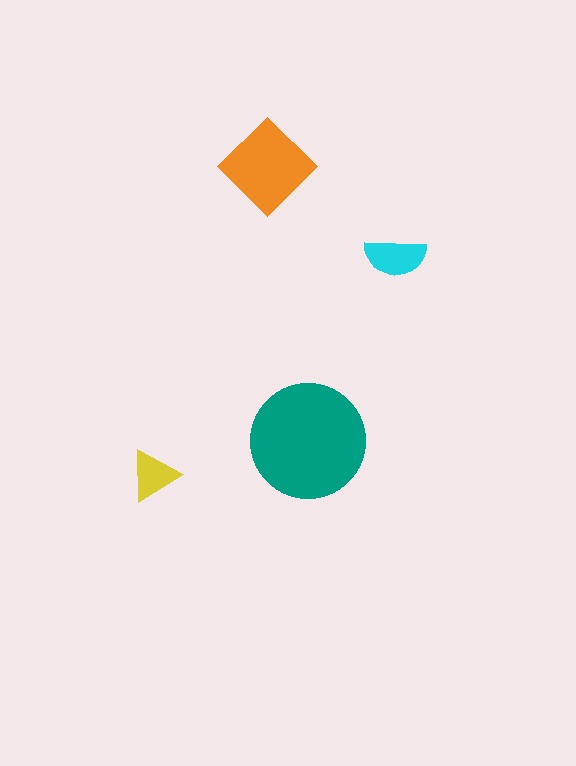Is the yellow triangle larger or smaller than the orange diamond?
Smaller.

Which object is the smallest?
The yellow triangle.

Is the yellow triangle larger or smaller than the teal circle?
Smaller.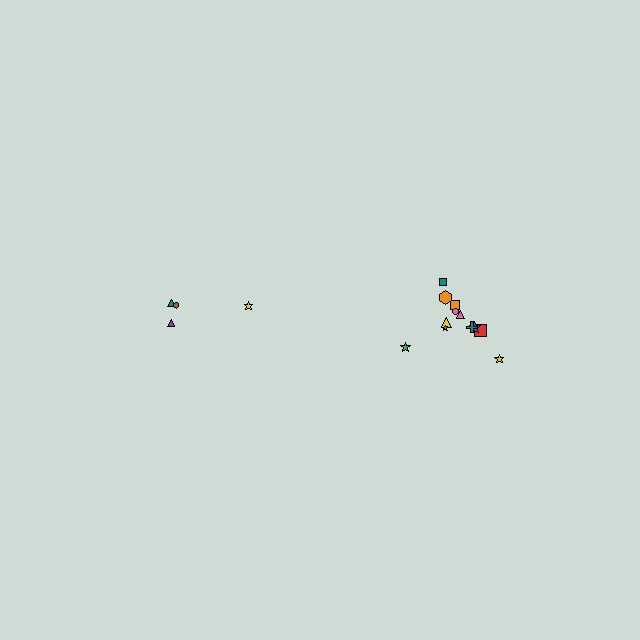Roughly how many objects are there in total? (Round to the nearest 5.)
Roughly 15 objects in total.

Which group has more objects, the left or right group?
The right group.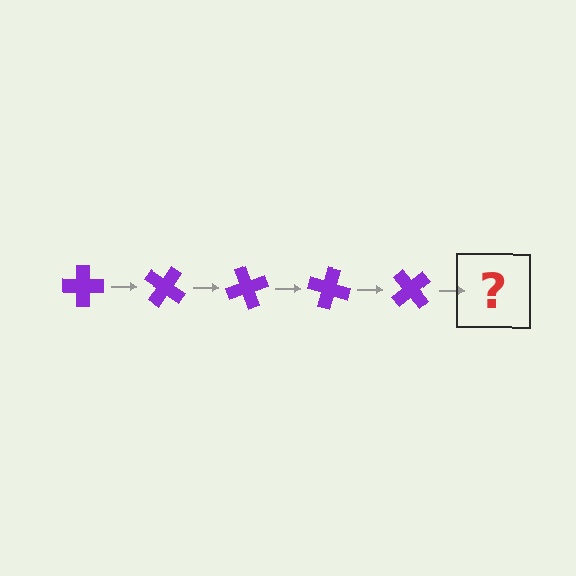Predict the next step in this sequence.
The next step is a purple cross rotated 175 degrees.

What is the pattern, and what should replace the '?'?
The pattern is that the cross rotates 35 degrees each step. The '?' should be a purple cross rotated 175 degrees.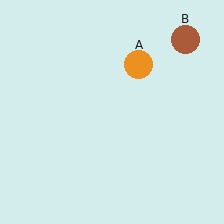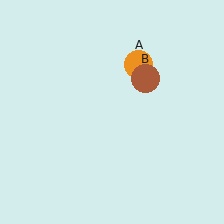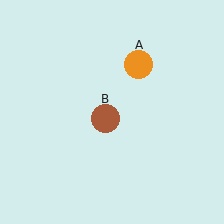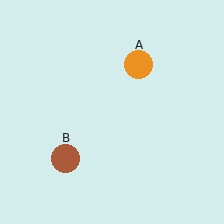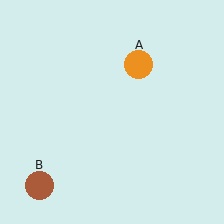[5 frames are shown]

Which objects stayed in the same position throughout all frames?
Orange circle (object A) remained stationary.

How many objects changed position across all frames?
1 object changed position: brown circle (object B).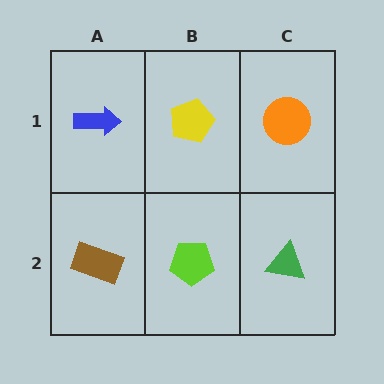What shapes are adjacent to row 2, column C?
An orange circle (row 1, column C), a lime pentagon (row 2, column B).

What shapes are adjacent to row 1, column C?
A green triangle (row 2, column C), a yellow pentagon (row 1, column B).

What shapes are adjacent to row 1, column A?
A brown rectangle (row 2, column A), a yellow pentagon (row 1, column B).